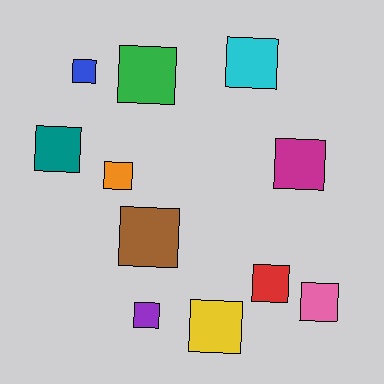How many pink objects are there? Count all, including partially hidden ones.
There is 1 pink object.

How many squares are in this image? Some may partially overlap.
There are 11 squares.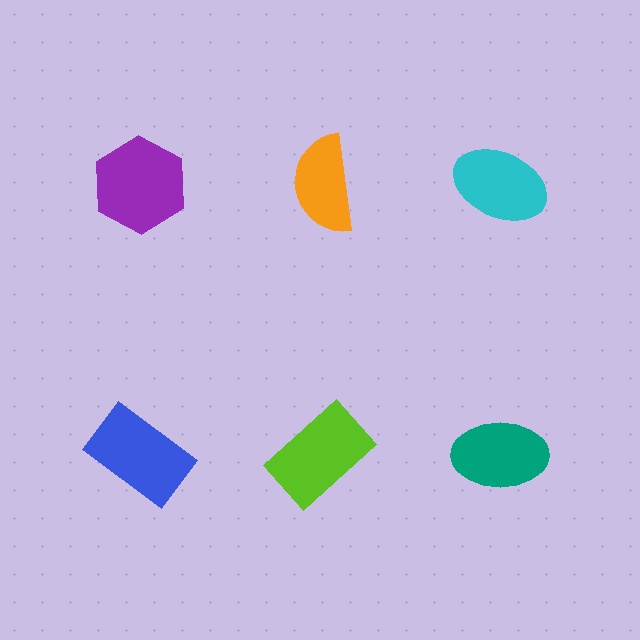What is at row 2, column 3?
A teal ellipse.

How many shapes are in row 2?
3 shapes.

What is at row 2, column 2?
A lime rectangle.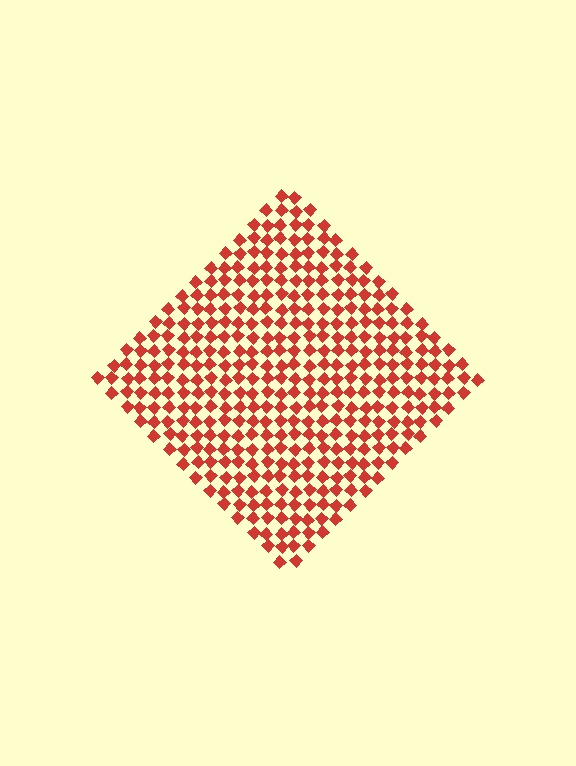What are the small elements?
The small elements are diamonds.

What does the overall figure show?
The overall figure shows a diamond.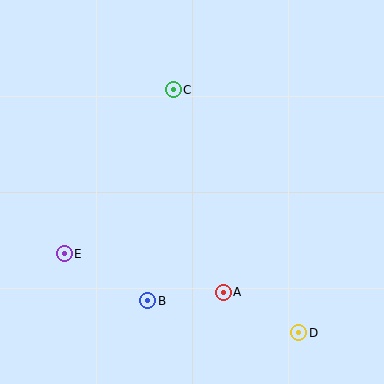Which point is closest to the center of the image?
Point C at (173, 90) is closest to the center.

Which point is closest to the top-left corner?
Point C is closest to the top-left corner.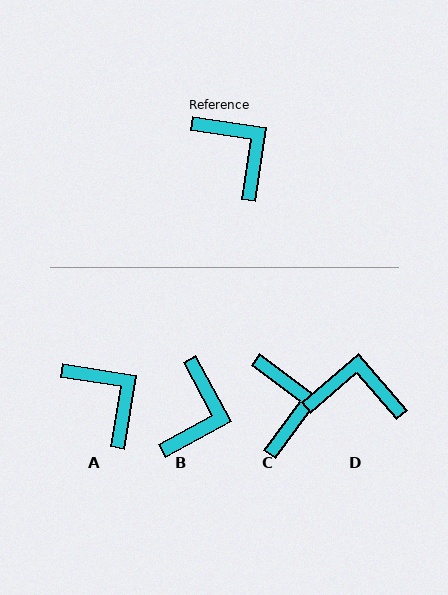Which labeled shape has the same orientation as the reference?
A.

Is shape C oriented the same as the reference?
No, it is off by about 28 degrees.